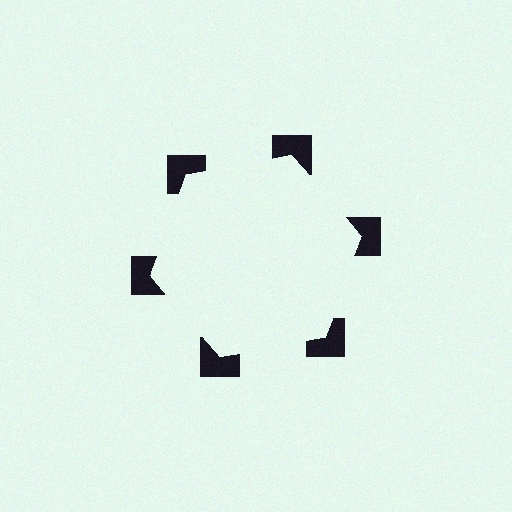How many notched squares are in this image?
There are 6 — one at each vertex of the illusory hexagon.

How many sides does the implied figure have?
6 sides.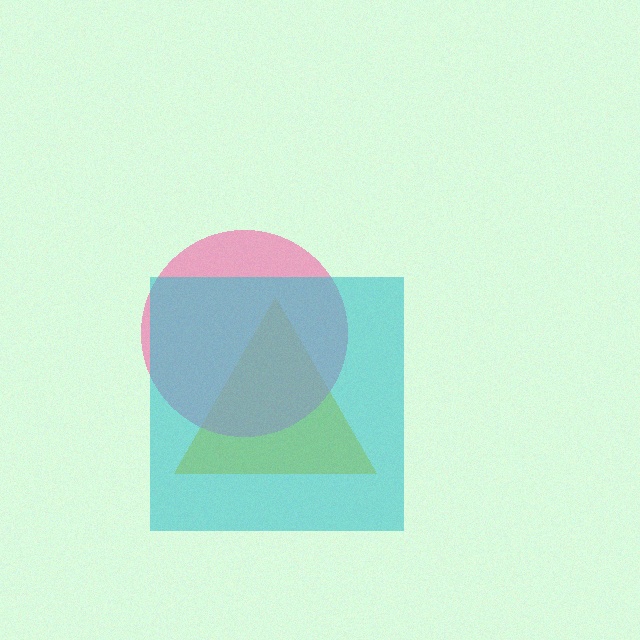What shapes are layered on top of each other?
The layered shapes are: a yellow triangle, a pink circle, a cyan square.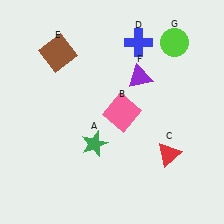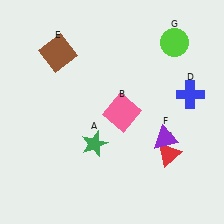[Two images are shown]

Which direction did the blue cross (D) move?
The blue cross (D) moved down.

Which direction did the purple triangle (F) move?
The purple triangle (F) moved down.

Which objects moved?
The objects that moved are: the blue cross (D), the purple triangle (F).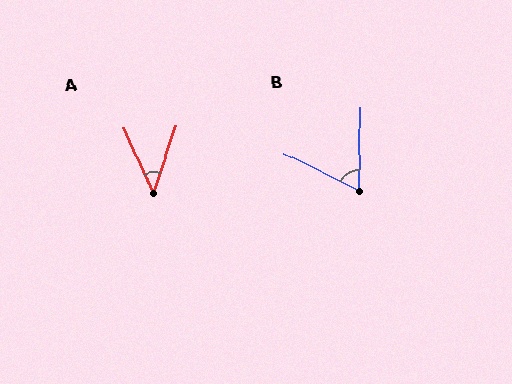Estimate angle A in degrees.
Approximately 43 degrees.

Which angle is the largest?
B, at approximately 65 degrees.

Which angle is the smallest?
A, at approximately 43 degrees.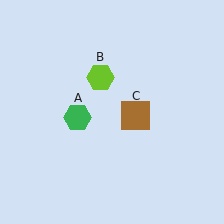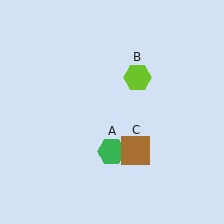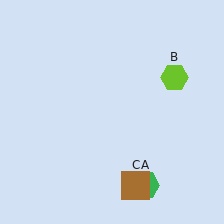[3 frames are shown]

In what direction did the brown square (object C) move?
The brown square (object C) moved down.